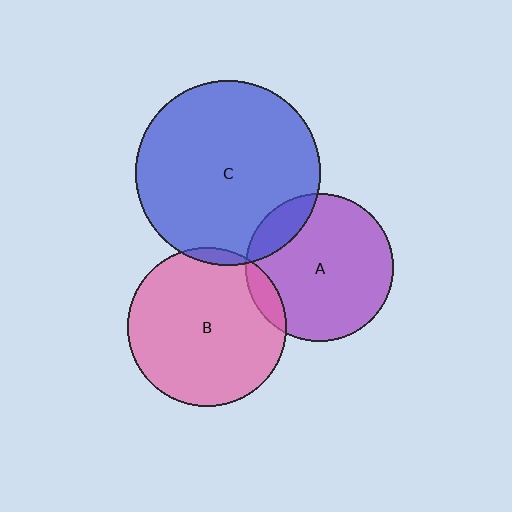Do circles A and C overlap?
Yes.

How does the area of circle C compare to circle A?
Approximately 1.6 times.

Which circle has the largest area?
Circle C (blue).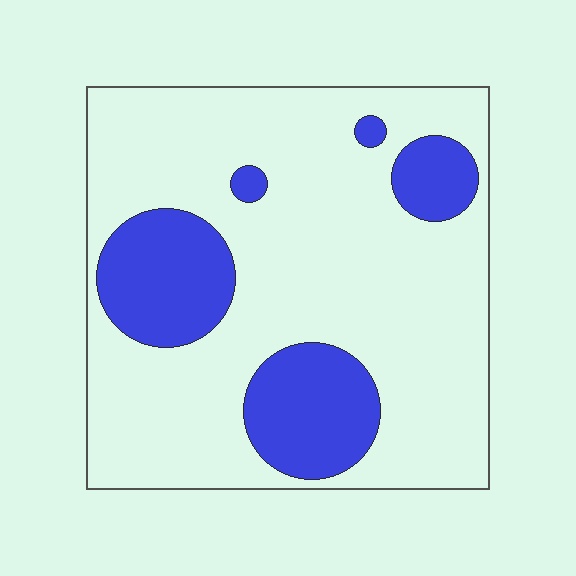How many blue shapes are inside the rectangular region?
5.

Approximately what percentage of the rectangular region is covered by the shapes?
Approximately 25%.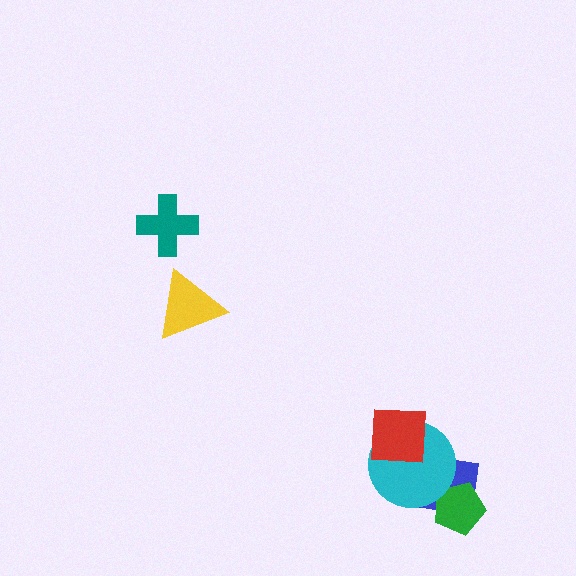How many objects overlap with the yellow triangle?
0 objects overlap with the yellow triangle.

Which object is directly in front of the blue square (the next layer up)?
The green pentagon is directly in front of the blue square.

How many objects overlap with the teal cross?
0 objects overlap with the teal cross.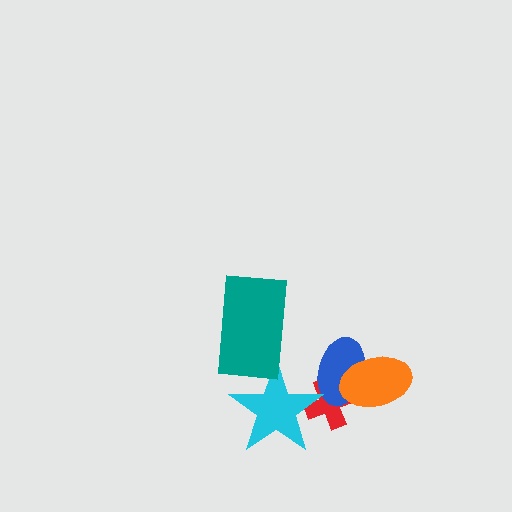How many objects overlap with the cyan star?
3 objects overlap with the cyan star.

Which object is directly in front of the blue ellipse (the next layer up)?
The orange ellipse is directly in front of the blue ellipse.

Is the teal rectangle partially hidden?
No, no other shape covers it.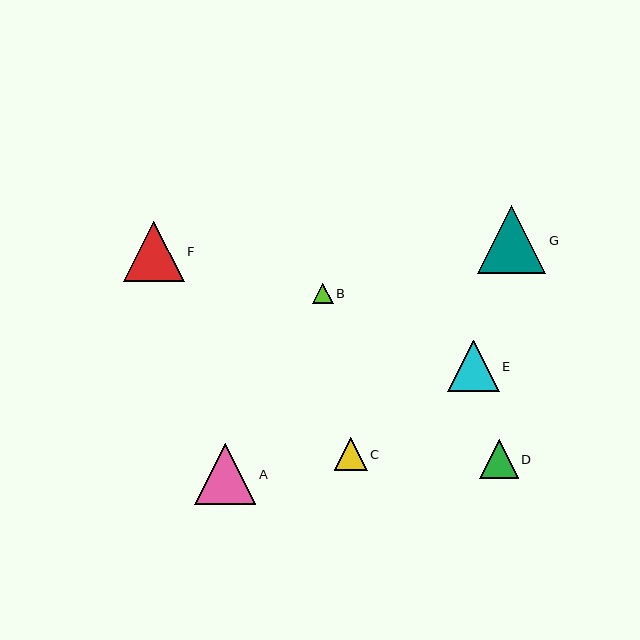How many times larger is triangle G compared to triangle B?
Triangle G is approximately 3.4 times the size of triangle B.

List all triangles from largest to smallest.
From largest to smallest: G, A, F, E, D, C, B.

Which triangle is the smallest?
Triangle B is the smallest with a size of approximately 20 pixels.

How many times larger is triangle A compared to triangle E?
Triangle A is approximately 1.2 times the size of triangle E.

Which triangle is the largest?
Triangle G is the largest with a size of approximately 68 pixels.